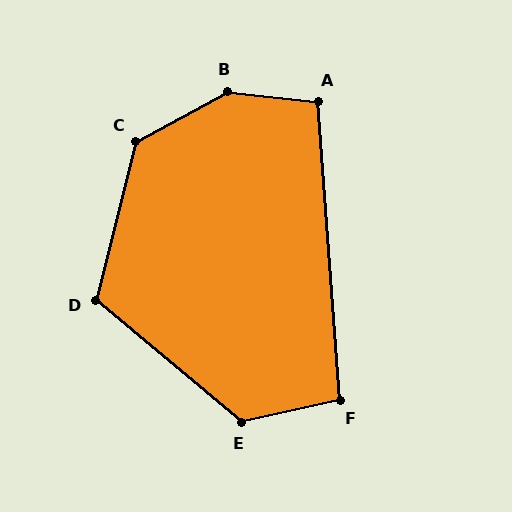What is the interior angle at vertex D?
Approximately 116 degrees (obtuse).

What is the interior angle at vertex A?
Approximately 100 degrees (obtuse).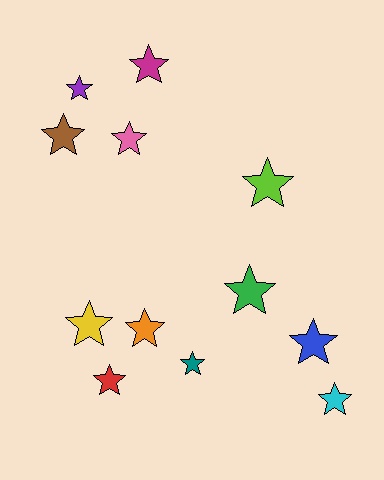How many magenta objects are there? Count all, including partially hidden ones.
There is 1 magenta object.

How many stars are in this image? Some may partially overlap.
There are 12 stars.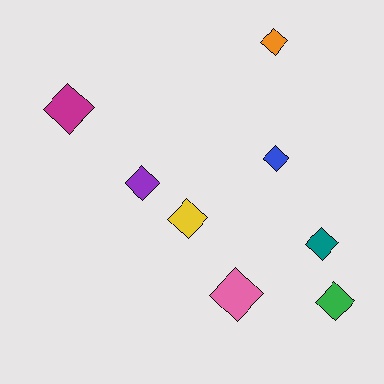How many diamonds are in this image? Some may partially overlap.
There are 8 diamonds.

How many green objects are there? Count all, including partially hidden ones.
There is 1 green object.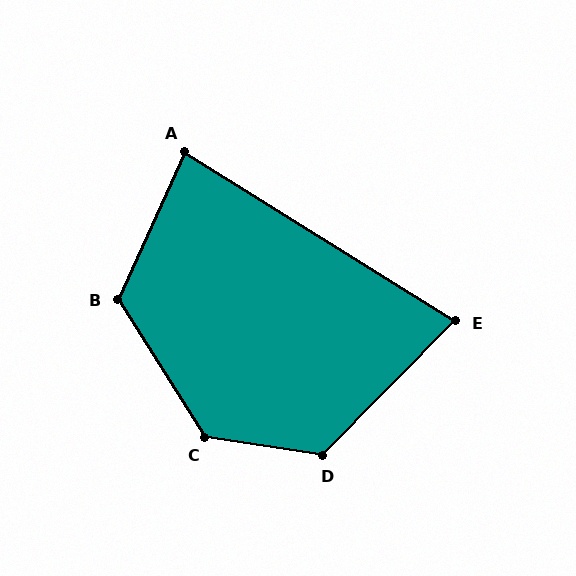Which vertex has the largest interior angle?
C, at approximately 131 degrees.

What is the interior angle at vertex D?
Approximately 126 degrees (obtuse).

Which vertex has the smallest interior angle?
E, at approximately 77 degrees.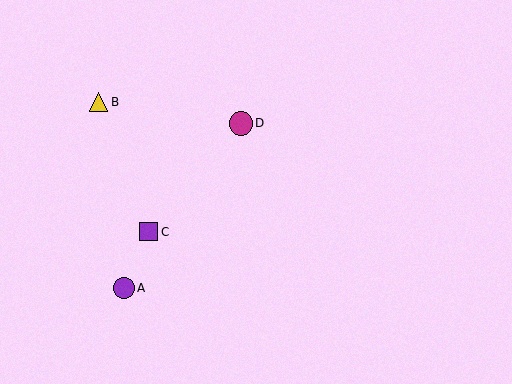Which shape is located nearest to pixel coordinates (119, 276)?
The purple circle (labeled A) at (124, 288) is nearest to that location.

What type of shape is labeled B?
Shape B is a yellow triangle.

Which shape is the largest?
The magenta circle (labeled D) is the largest.